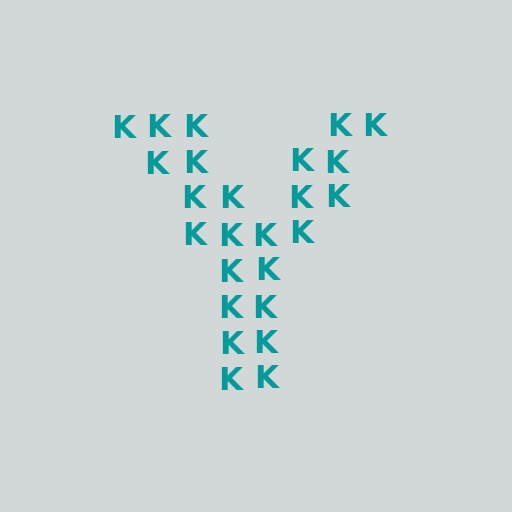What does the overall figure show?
The overall figure shows the letter Y.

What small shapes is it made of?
It is made of small letter K's.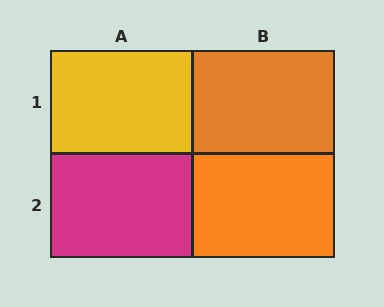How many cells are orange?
2 cells are orange.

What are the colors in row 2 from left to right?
Magenta, orange.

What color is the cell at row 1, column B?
Orange.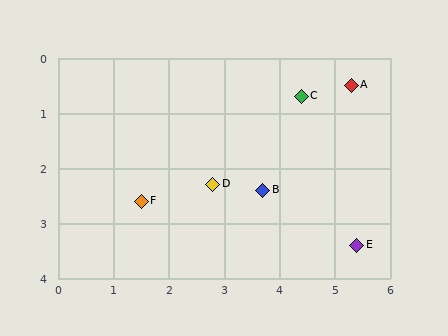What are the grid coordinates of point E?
Point E is at approximately (5.4, 3.4).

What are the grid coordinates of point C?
Point C is at approximately (4.4, 0.7).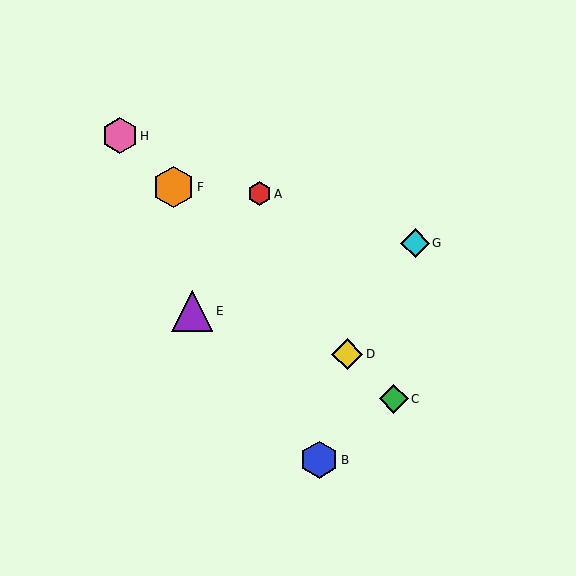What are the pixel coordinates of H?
Object H is at (120, 136).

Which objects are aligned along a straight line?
Objects C, D, F, H are aligned along a straight line.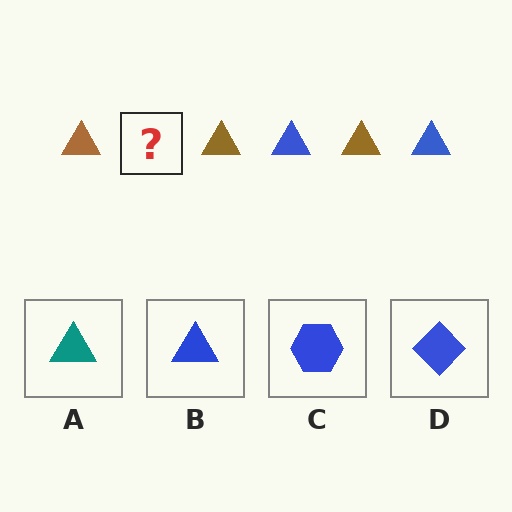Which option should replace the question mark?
Option B.